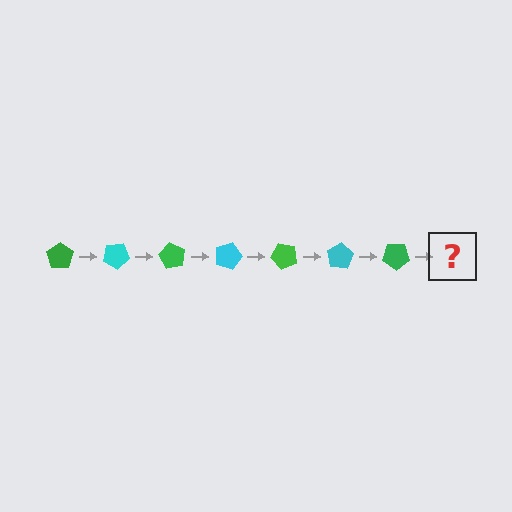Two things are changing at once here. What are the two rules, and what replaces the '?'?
The two rules are that it rotates 30 degrees each step and the color cycles through green and cyan. The '?' should be a cyan pentagon, rotated 210 degrees from the start.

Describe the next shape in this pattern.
It should be a cyan pentagon, rotated 210 degrees from the start.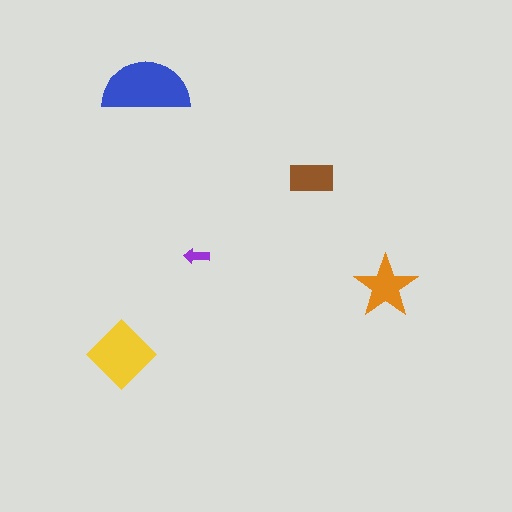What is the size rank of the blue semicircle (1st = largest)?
1st.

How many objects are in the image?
There are 5 objects in the image.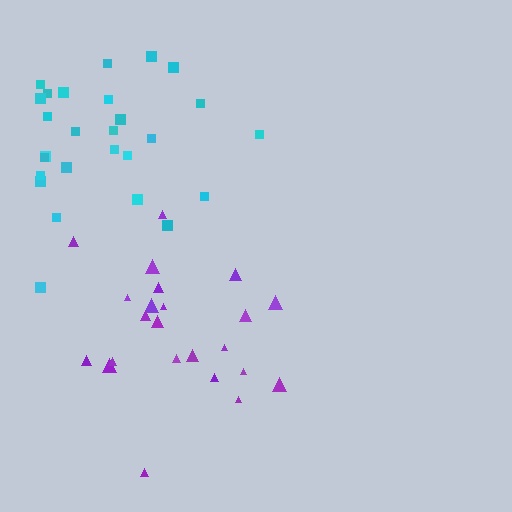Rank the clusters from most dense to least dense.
cyan, purple.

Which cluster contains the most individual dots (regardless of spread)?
Cyan (27).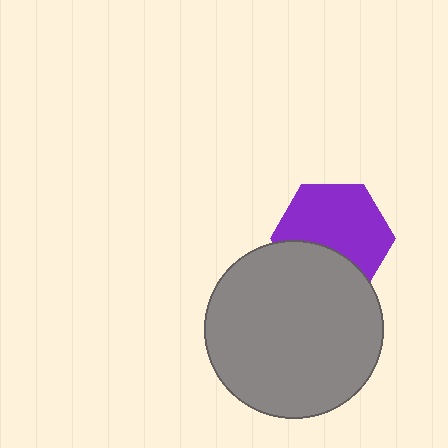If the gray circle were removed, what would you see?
You would see the complete purple hexagon.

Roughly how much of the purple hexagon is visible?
Most of it is visible (roughly 66%).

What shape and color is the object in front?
The object in front is a gray circle.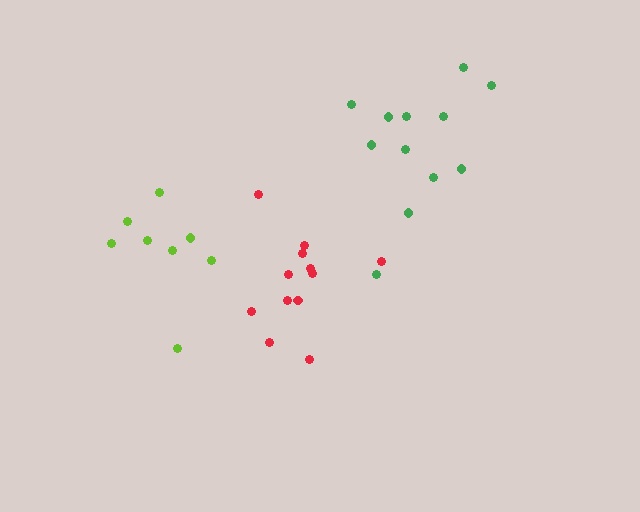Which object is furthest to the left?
The lime cluster is leftmost.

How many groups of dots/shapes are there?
There are 3 groups.